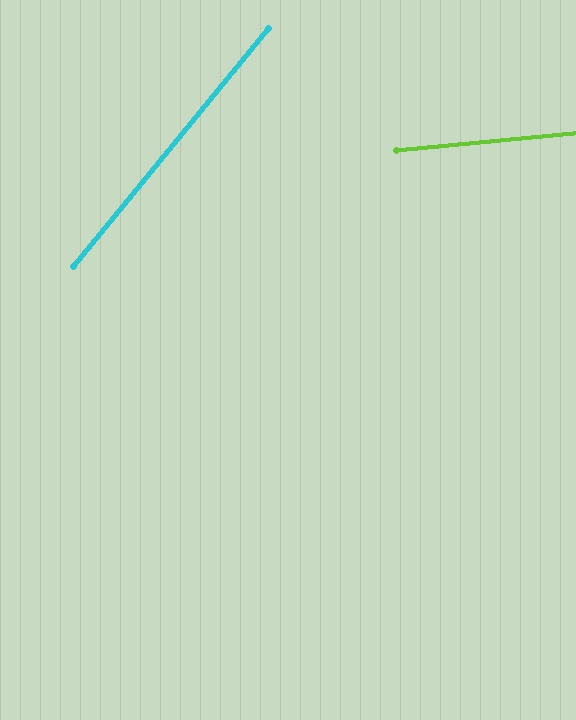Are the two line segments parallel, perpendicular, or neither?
Neither parallel nor perpendicular — they differ by about 45°.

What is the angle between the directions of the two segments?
Approximately 45 degrees.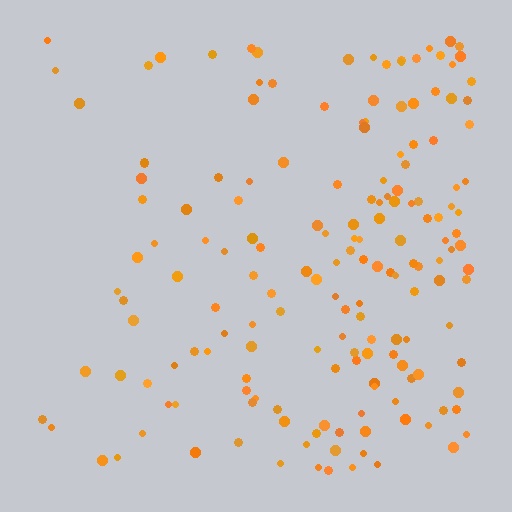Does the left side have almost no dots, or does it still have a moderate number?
Still a moderate number, just noticeably fewer than the right.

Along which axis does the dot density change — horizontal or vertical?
Horizontal.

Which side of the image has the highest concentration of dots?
The right.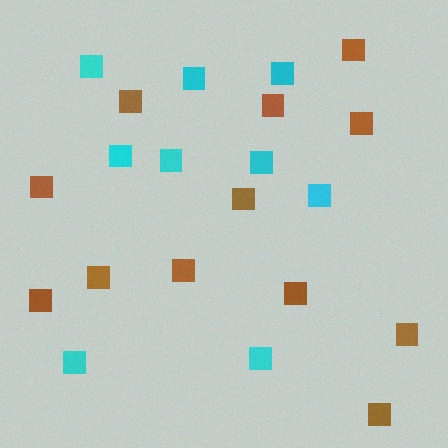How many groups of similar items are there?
There are 2 groups: one group of brown squares (12) and one group of cyan squares (9).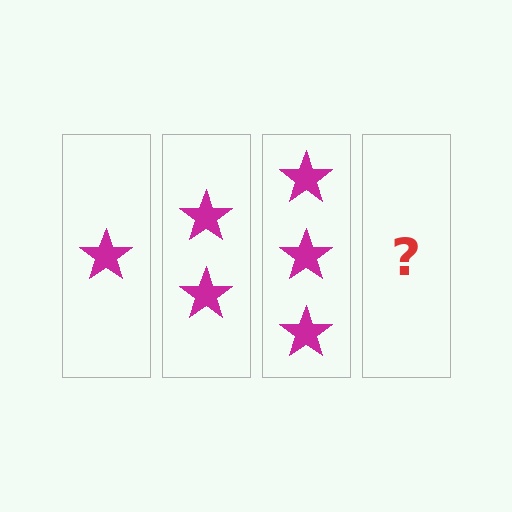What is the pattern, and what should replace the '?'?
The pattern is that each step adds one more star. The '?' should be 4 stars.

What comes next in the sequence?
The next element should be 4 stars.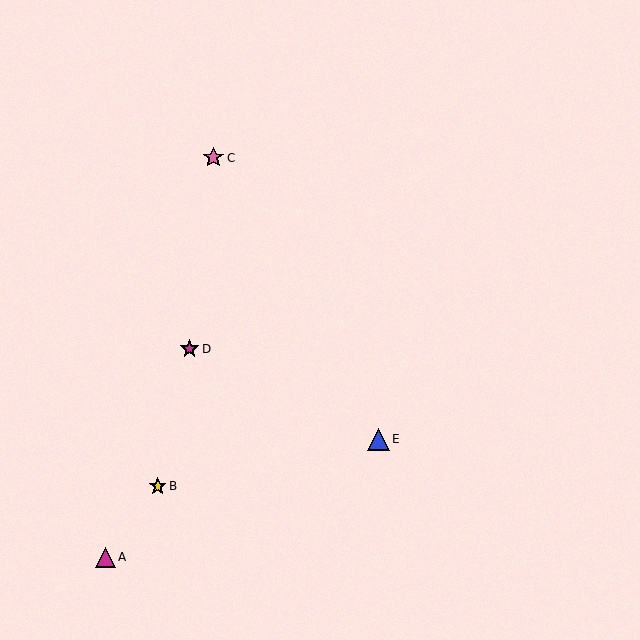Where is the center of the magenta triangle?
The center of the magenta triangle is at (105, 557).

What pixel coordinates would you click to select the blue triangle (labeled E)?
Click at (378, 439) to select the blue triangle E.